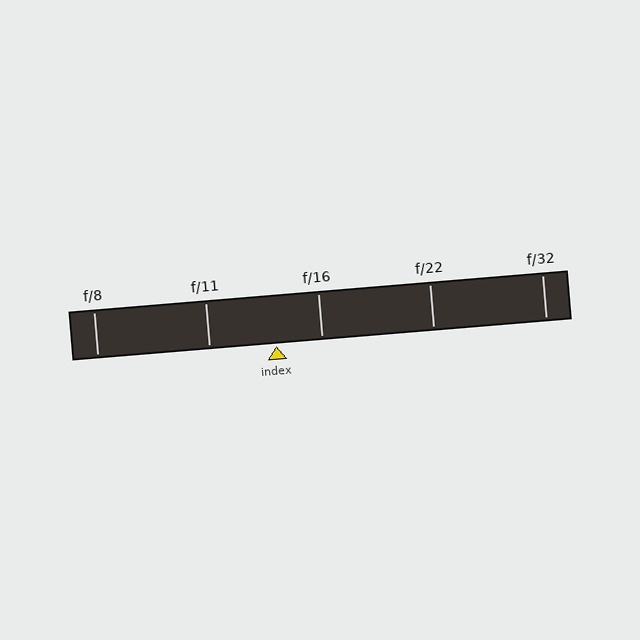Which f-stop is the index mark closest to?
The index mark is closest to f/16.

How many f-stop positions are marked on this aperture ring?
There are 5 f-stop positions marked.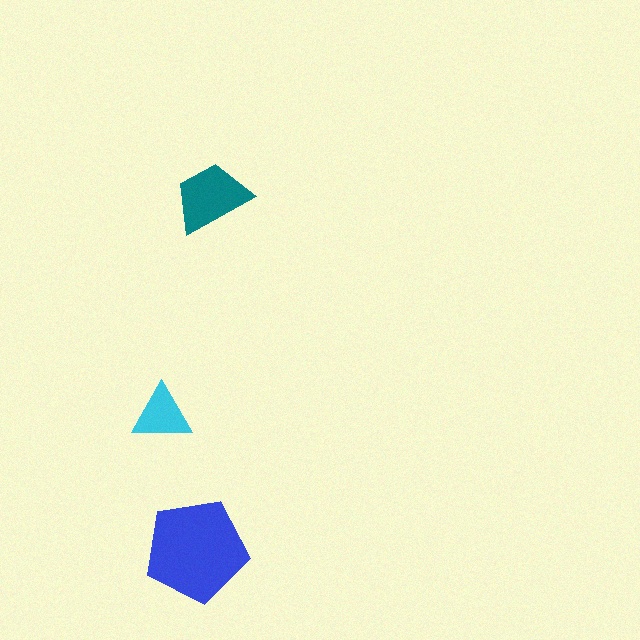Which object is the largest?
The blue pentagon.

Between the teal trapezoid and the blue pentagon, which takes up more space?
The blue pentagon.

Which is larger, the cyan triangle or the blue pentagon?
The blue pentagon.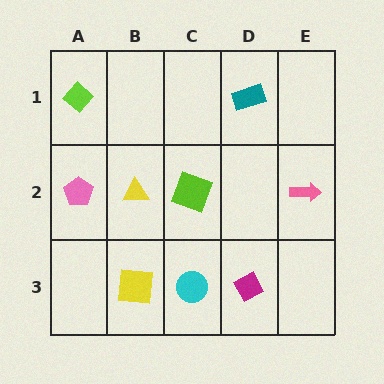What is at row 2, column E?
A pink arrow.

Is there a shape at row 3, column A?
No, that cell is empty.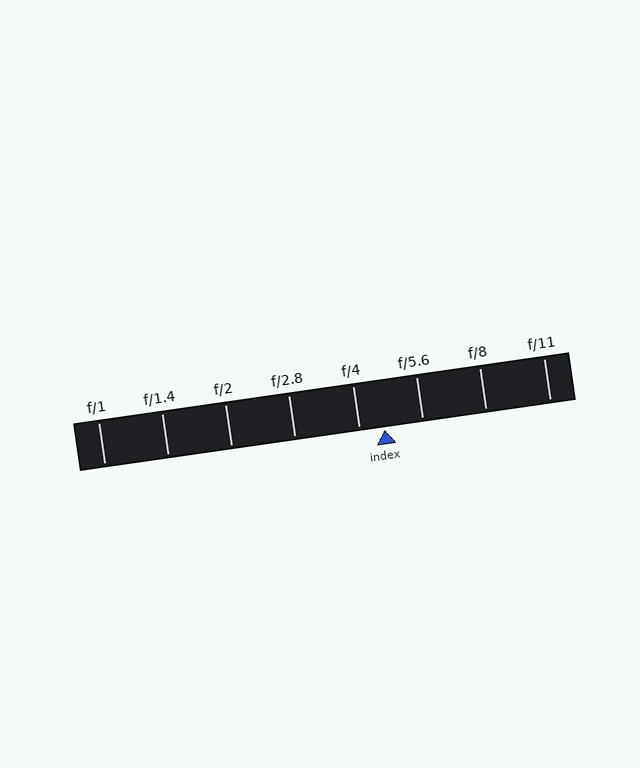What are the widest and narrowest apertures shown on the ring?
The widest aperture shown is f/1 and the narrowest is f/11.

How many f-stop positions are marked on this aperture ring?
There are 8 f-stop positions marked.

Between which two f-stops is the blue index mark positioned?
The index mark is between f/4 and f/5.6.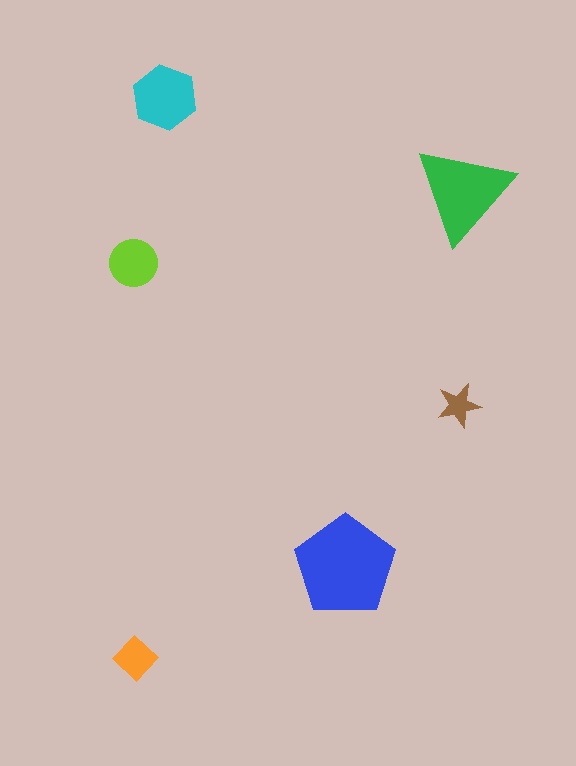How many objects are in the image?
There are 6 objects in the image.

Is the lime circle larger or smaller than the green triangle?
Smaller.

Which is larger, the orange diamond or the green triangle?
The green triangle.